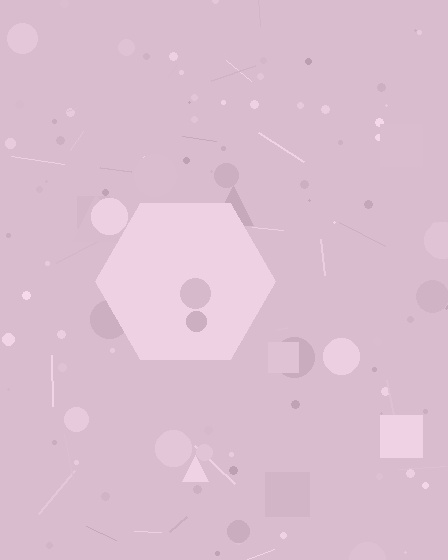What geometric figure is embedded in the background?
A hexagon is embedded in the background.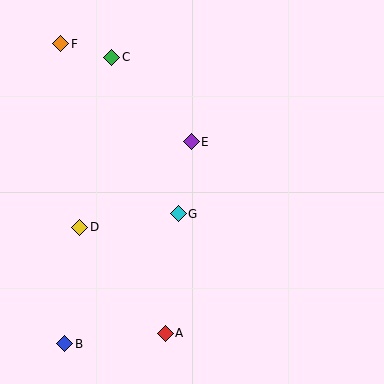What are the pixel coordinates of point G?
Point G is at (178, 214).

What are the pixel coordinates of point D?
Point D is at (80, 227).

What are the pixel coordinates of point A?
Point A is at (165, 333).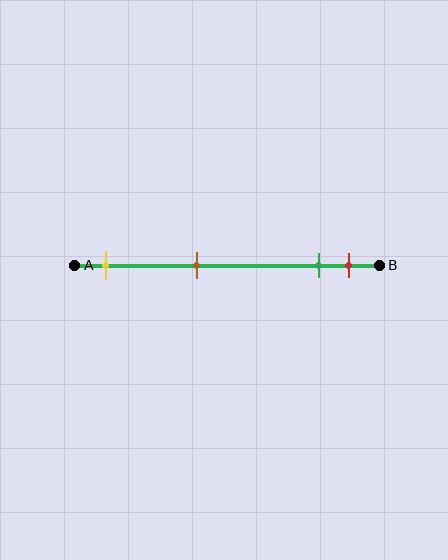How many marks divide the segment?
There are 4 marks dividing the segment.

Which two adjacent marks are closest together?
The green and red marks are the closest adjacent pair.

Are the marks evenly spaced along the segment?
No, the marks are not evenly spaced.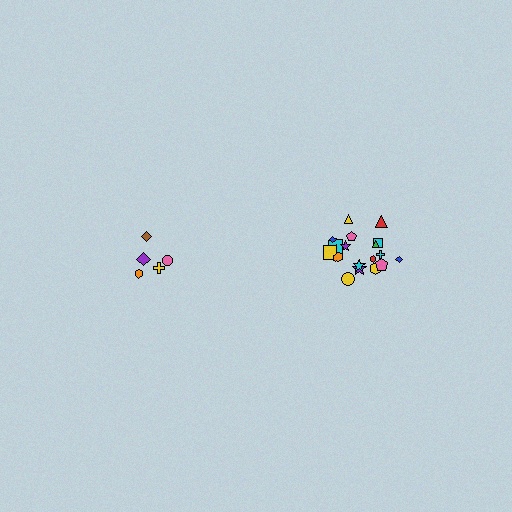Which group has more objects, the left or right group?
The right group.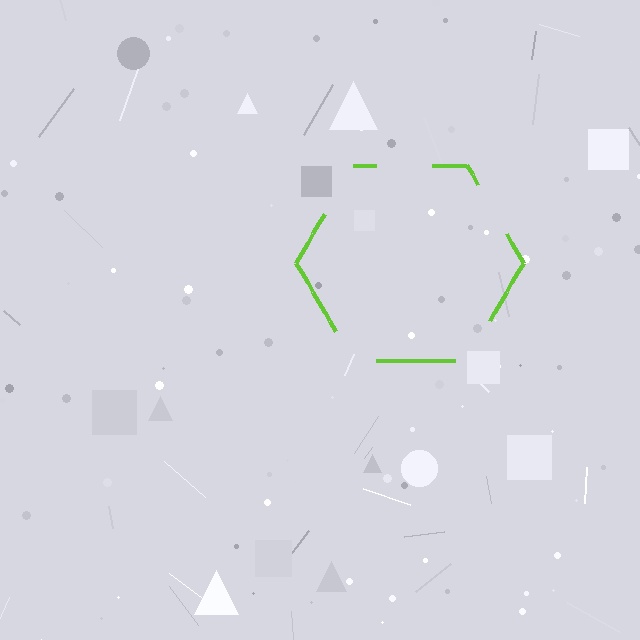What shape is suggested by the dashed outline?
The dashed outline suggests a hexagon.